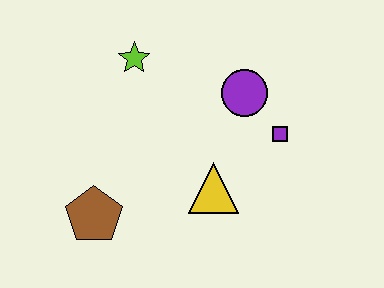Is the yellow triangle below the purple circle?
Yes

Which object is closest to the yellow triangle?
The purple square is closest to the yellow triangle.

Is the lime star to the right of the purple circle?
No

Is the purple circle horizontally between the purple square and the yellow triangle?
Yes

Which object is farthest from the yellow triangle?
The lime star is farthest from the yellow triangle.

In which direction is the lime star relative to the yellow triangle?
The lime star is above the yellow triangle.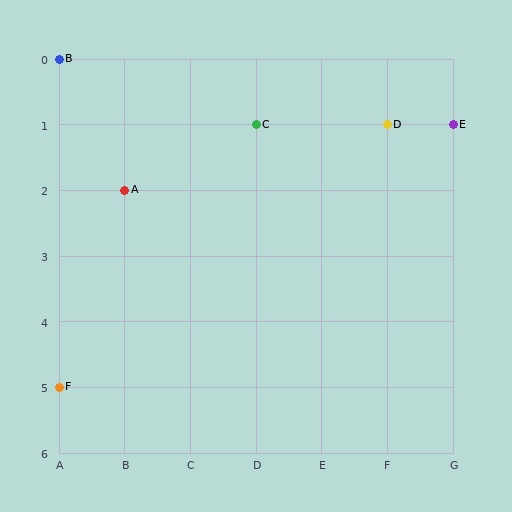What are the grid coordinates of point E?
Point E is at grid coordinates (G, 1).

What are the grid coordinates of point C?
Point C is at grid coordinates (D, 1).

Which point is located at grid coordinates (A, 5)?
Point F is at (A, 5).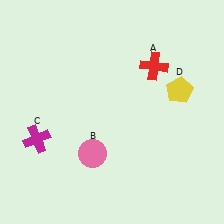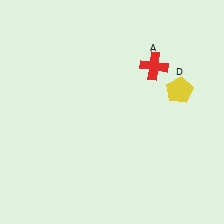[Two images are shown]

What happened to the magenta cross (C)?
The magenta cross (C) was removed in Image 2. It was in the bottom-left area of Image 1.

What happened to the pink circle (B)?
The pink circle (B) was removed in Image 2. It was in the bottom-left area of Image 1.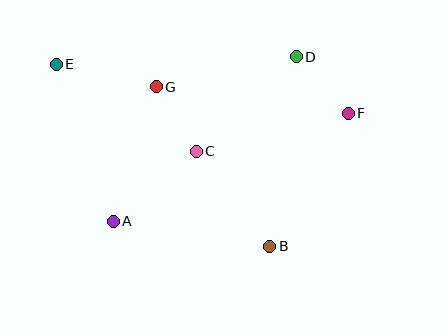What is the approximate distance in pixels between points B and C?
The distance between B and C is approximately 120 pixels.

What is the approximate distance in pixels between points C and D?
The distance between C and D is approximately 138 pixels.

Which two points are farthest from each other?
Points E and F are farthest from each other.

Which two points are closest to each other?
Points C and G are closest to each other.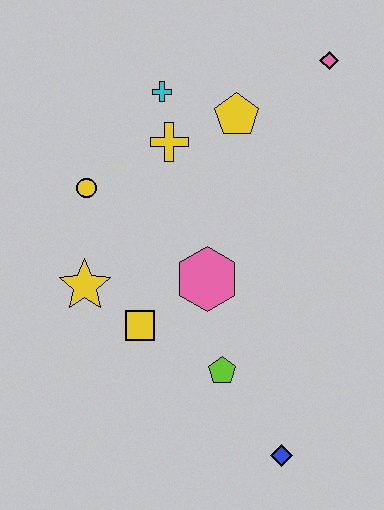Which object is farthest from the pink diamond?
The blue diamond is farthest from the pink diamond.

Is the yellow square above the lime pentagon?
Yes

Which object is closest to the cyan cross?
The yellow cross is closest to the cyan cross.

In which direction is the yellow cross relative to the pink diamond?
The yellow cross is to the left of the pink diamond.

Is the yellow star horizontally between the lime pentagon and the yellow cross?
No